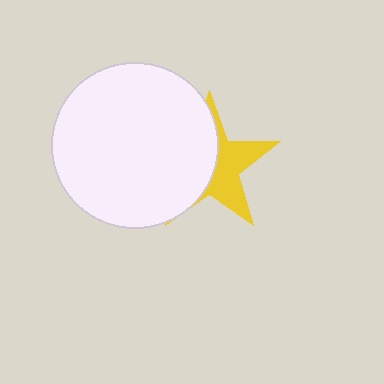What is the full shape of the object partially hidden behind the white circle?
The partially hidden object is a yellow star.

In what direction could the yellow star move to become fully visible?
The yellow star could move right. That would shift it out from behind the white circle entirely.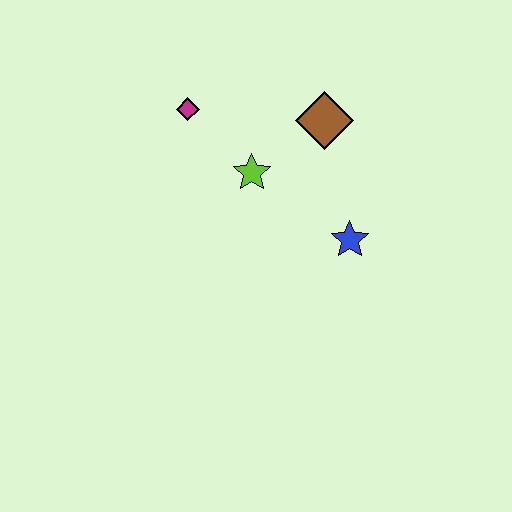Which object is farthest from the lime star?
The blue star is farthest from the lime star.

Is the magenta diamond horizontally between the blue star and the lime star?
No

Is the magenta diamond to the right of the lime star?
No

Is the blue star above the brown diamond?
No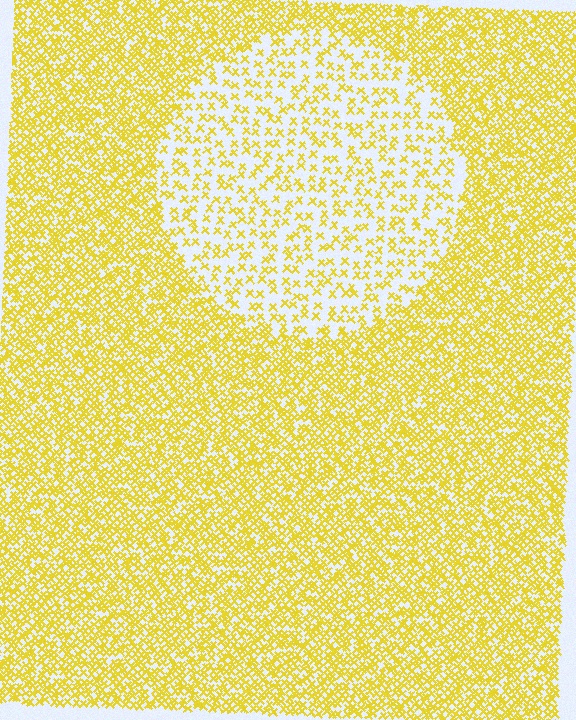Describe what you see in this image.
The image contains small yellow elements arranged at two different densities. A circle-shaped region is visible where the elements are less densely packed than the surrounding area.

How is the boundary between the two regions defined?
The boundary is defined by a change in element density (approximately 2.6x ratio). All elements are the same color, size, and shape.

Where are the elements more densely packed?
The elements are more densely packed outside the circle boundary.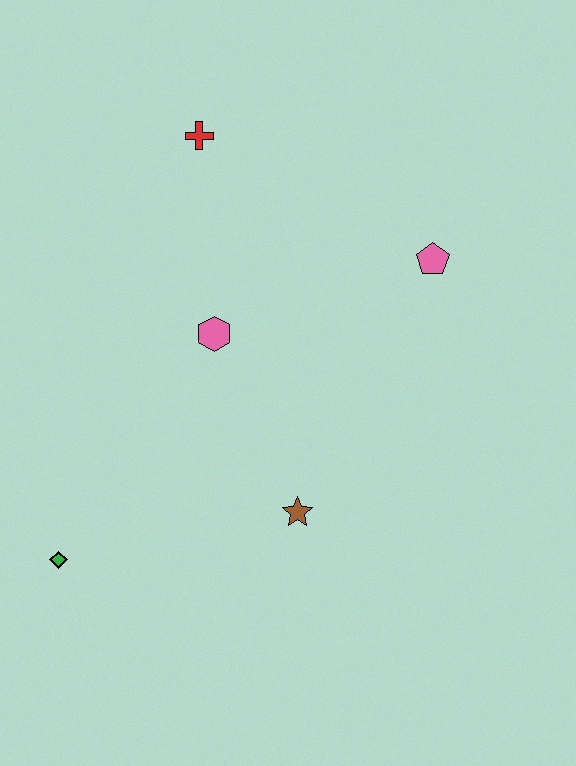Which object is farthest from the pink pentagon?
The green diamond is farthest from the pink pentagon.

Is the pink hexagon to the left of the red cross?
No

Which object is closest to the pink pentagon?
The pink hexagon is closest to the pink pentagon.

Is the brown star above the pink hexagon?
No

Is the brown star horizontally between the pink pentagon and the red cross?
Yes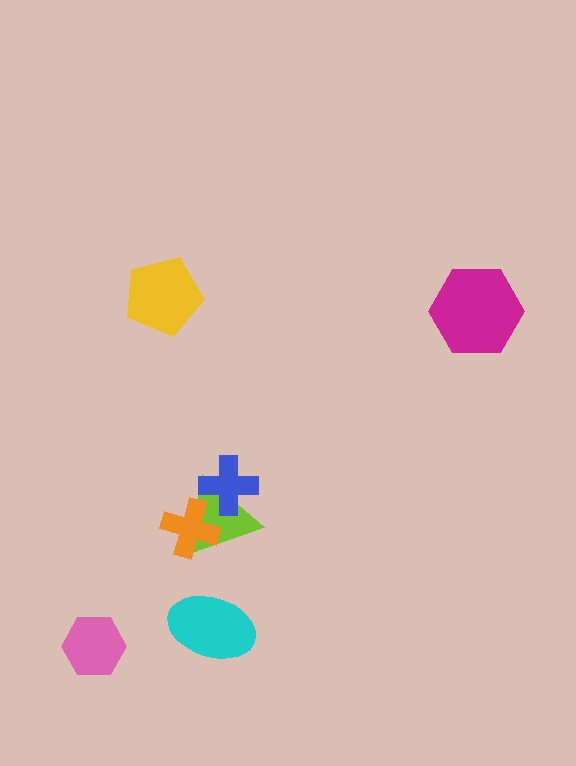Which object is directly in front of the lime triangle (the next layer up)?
The orange cross is directly in front of the lime triangle.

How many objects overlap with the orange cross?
1 object overlaps with the orange cross.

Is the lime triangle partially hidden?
Yes, it is partially covered by another shape.